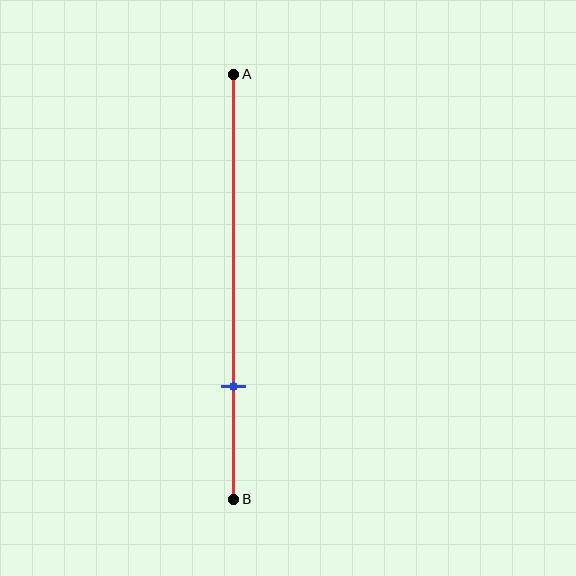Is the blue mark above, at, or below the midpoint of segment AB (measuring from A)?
The blue mark is below the midpoint of segment AB.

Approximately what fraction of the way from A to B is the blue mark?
The blue mark is approximately 75% of the way from A to B.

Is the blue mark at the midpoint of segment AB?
No, the mark is at about 75% from A, not at the 50% midpoint.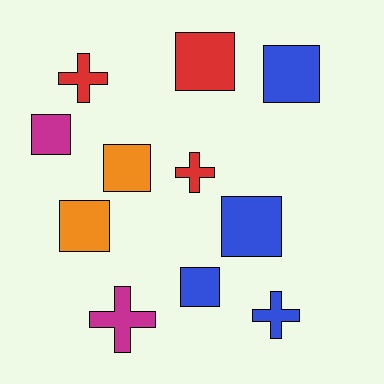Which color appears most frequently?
Blue, with 4 objects.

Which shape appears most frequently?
Square, with 7 objects.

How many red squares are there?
There is 1 red square.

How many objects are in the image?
There are 11 objects.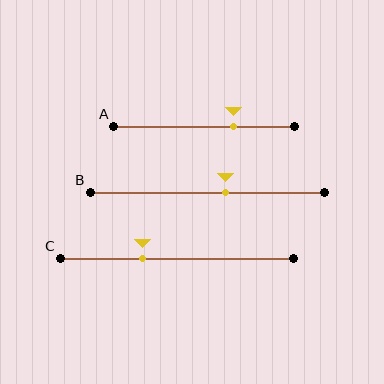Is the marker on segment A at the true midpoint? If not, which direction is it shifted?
No, the marker on segment A is shifted to the right by about 16% of the segment length.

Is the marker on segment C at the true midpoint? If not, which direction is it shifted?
No, the marker on segment C is shifted to the left by about 15% of the segment length.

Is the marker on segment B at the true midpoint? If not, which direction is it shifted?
No, the marker on segment B is shifted to the right by about 8% of the segment length.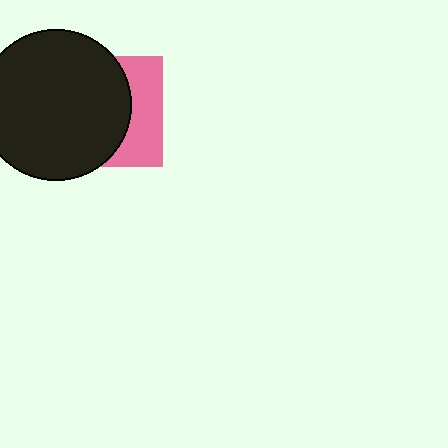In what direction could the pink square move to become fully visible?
The pink square could move right. That would shift it out from behind the black circle entirely.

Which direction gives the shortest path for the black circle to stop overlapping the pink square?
Moving left gives the shortest separation.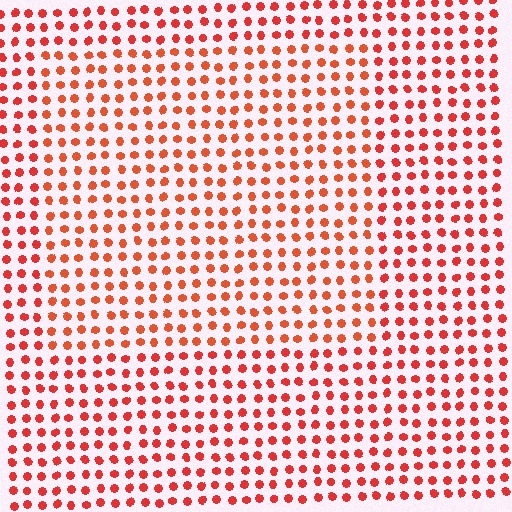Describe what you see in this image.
The image is filled with small red elements in a uniform arrangement. A rectangle-shaped region is visible where the elements are tinted to a slightly different hue, forming a subtle color boundary.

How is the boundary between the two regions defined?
The boundary is defined purely by a slight shift in hue (about 13 degrees). Spacing, size, and orientation are identical on both sides.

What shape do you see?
I see a rectangle.